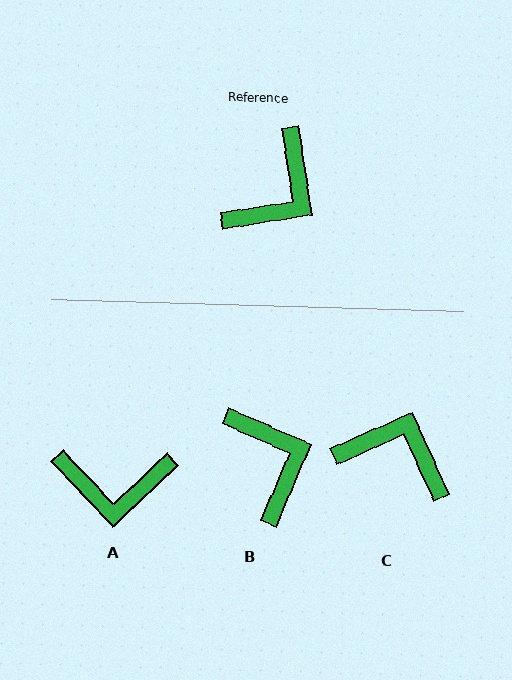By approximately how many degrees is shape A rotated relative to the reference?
Approximately 55 degrees clockwise.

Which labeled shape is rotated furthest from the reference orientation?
C, about 105 degrees away.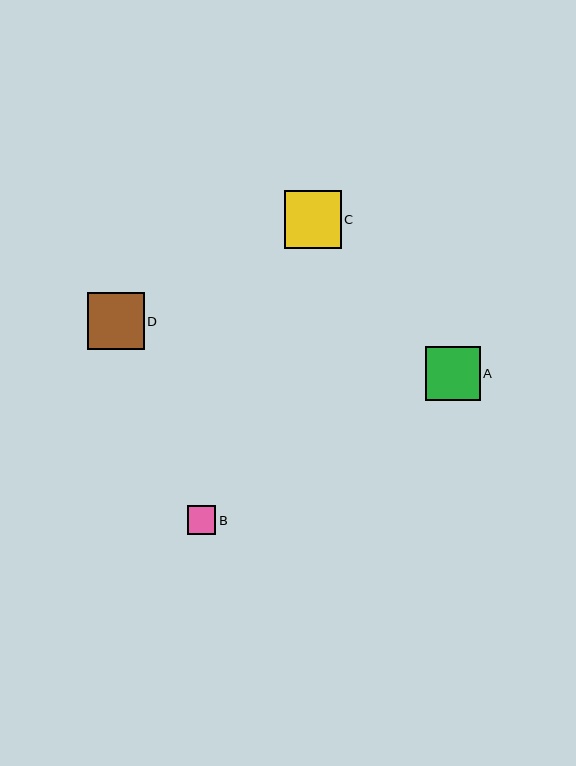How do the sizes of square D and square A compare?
Square D and square A are approximately the same size.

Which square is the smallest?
Square B is the smallest with a size of approximately 29 pixels.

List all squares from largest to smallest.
From largest to smallest: C, D, A, B.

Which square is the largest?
Square C is the largest with a size of approximately 57 pixels.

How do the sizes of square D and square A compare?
Square D and square A are approximately the same size.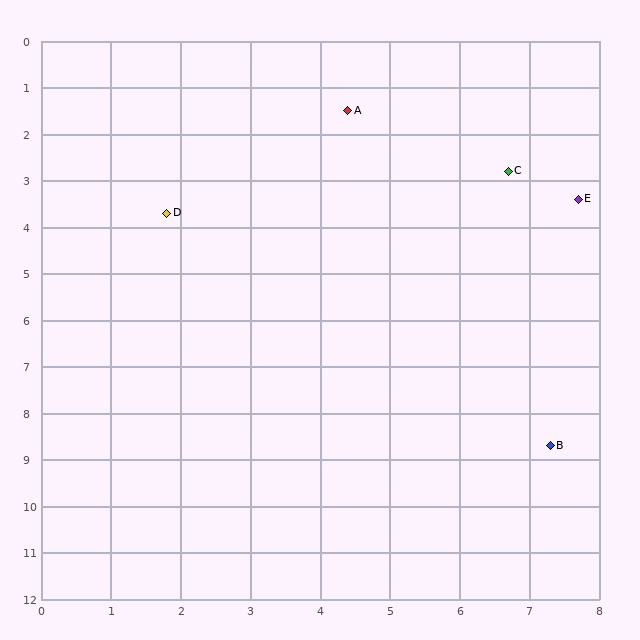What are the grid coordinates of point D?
Point D is at approximately (1.8, 3.7).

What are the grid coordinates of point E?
Point E is at approximately (7.7, 3.4).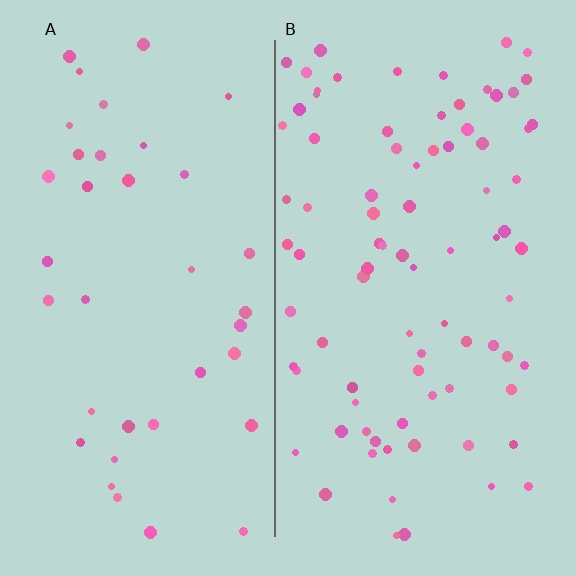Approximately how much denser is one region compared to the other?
Approximately 2.3× — region B over region A.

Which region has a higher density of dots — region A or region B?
B (the right).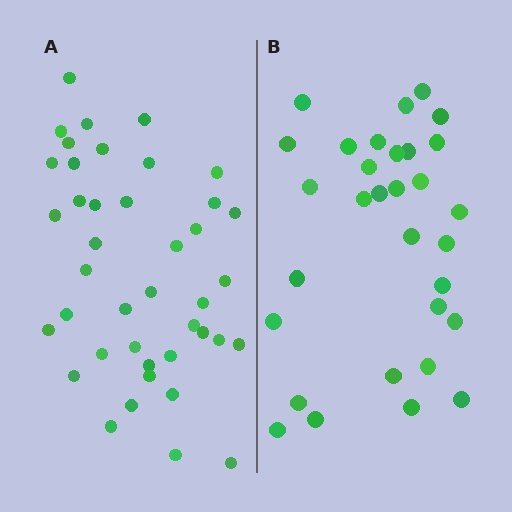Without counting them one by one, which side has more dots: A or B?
Region A (the left region) has more dots.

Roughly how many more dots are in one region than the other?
Region A has roughly 10 or so more dots than region B.